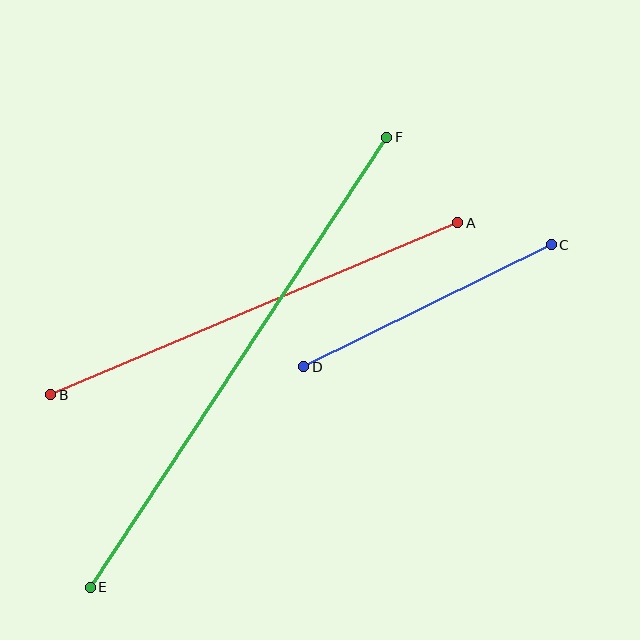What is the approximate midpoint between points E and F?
The midpoint is at approximately (239, 362) pixels.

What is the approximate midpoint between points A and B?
The midpoint is at approximately (254, 309) pixels.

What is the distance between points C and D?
The distance is approximately 276 pixels.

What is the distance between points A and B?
The distance is approximately 442 pixels.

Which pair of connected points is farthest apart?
Points E and F are farthest apart.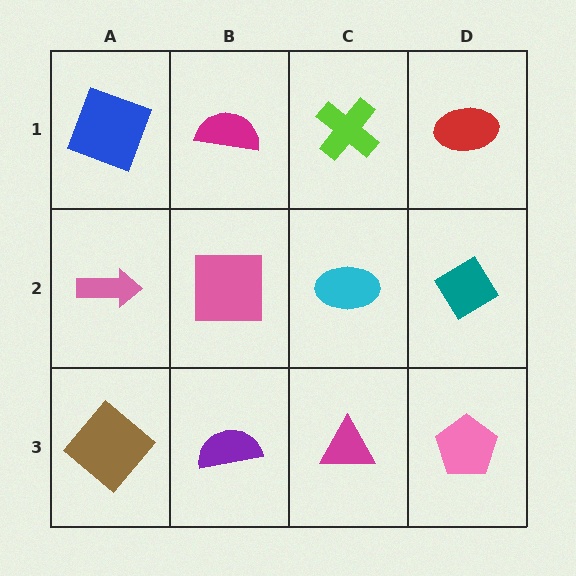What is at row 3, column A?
A brown diamond.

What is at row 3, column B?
A purple semicircle.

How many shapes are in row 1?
4 shapes.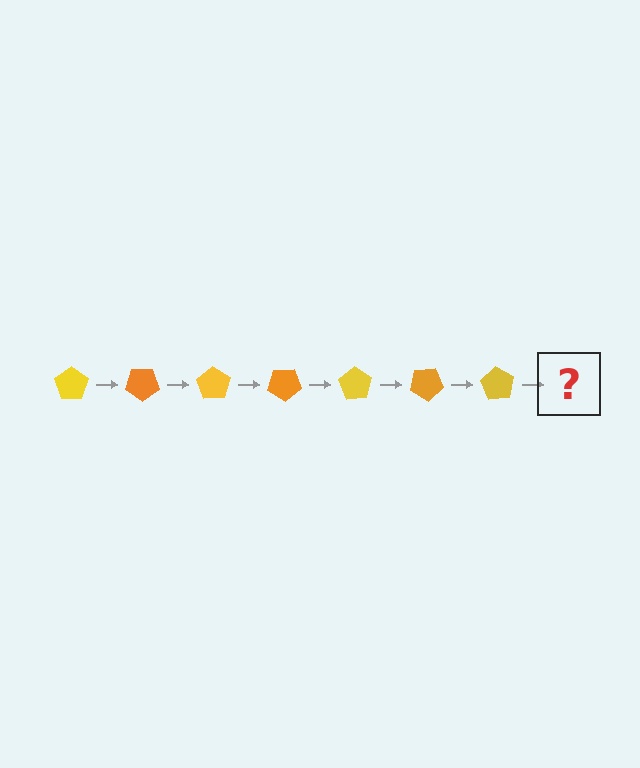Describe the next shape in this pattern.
It should be an orange pentagon, rotated 245 degrees from the start.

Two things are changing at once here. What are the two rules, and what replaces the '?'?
The two rules are that it rotates 35 degrees each step and the color cycles through yellow and orange. The '?' should be an orange pentagon, rotated 245 degrees from the start.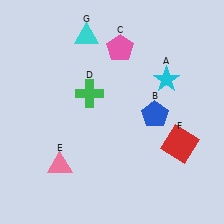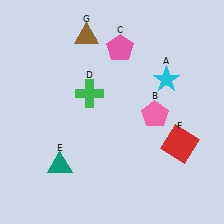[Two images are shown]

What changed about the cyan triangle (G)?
In Image 1, G is cyan. In Image 2, it changed to brown.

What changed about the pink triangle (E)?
In Image 1, E is pink. In Image 2, it changed to teal.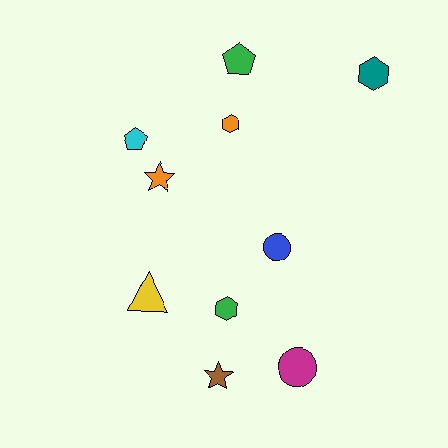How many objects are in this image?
There are 10 objects.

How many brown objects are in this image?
There is 1 brown object.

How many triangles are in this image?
There is 1 triangle.